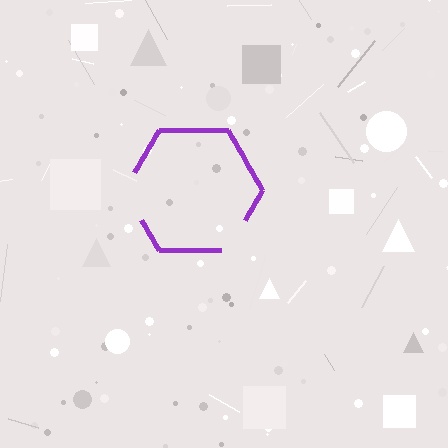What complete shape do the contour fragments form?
The contour fragments form a hexagon.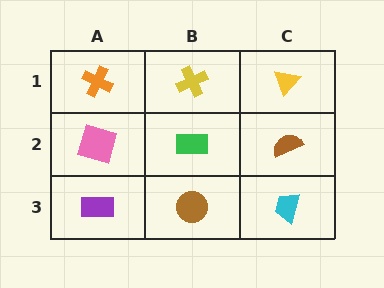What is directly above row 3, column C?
A brown semicircle.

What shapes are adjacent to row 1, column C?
A brown semicircle (row 2, column C), a yellow cross (row 1, column B).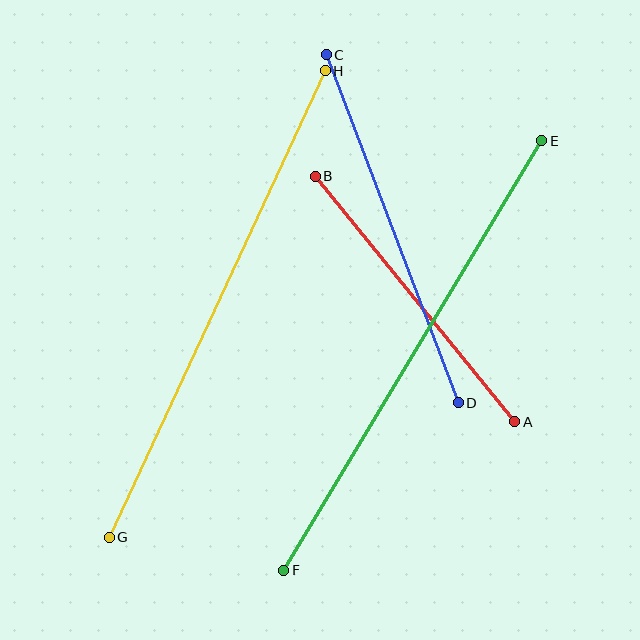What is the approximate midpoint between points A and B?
The midpoint is at approximately (415, 299) pixels.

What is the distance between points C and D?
The distance is approximately 372 pixels.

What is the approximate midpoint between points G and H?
The midpoint is at approximately (217, 304) pixels.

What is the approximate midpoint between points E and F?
The midpoint is at approximately (413, 355) pixels.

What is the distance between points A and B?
The distance is approximately 316 pixels.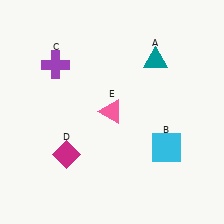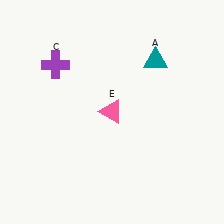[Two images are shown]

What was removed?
The magenta diamond (D), the cyan square (B) were removed in Image 2.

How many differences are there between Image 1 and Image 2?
There are 2 differences between the two images.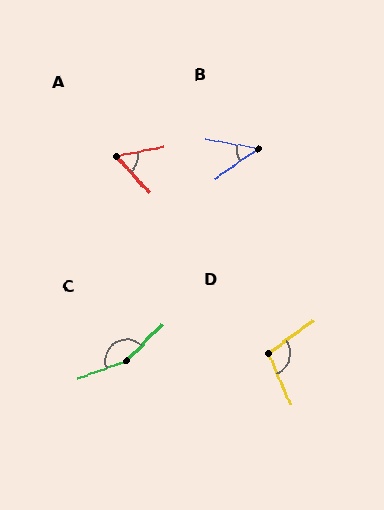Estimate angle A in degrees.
Approximately 59 degrees.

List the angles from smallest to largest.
B (45°), A (59°), D (103°), C (153°).